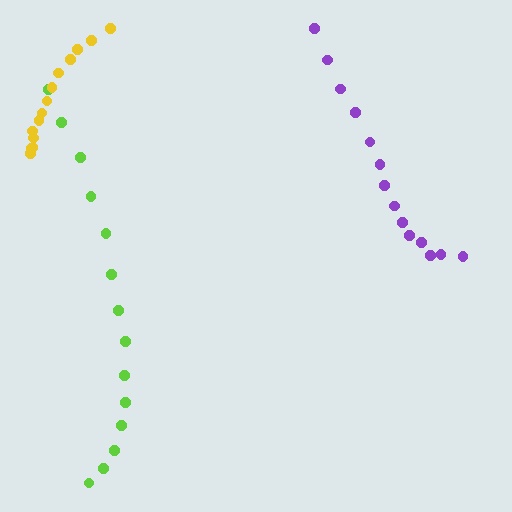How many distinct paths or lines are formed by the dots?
There are 3 distinct paths.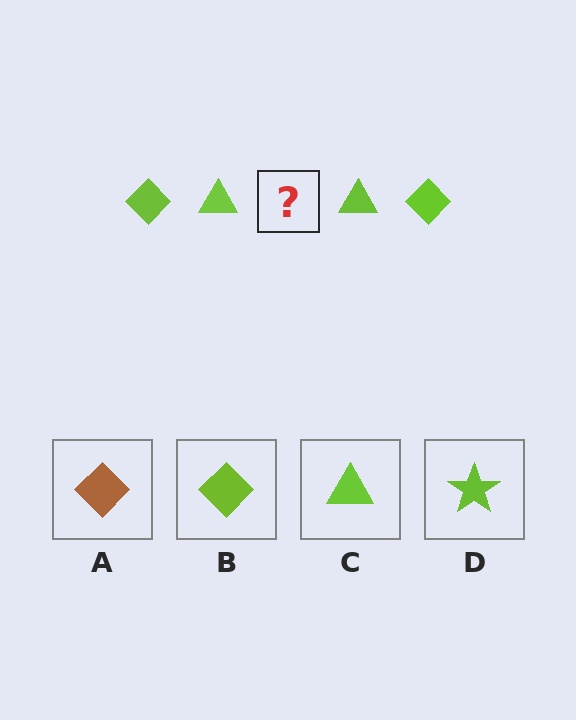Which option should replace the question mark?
Option B.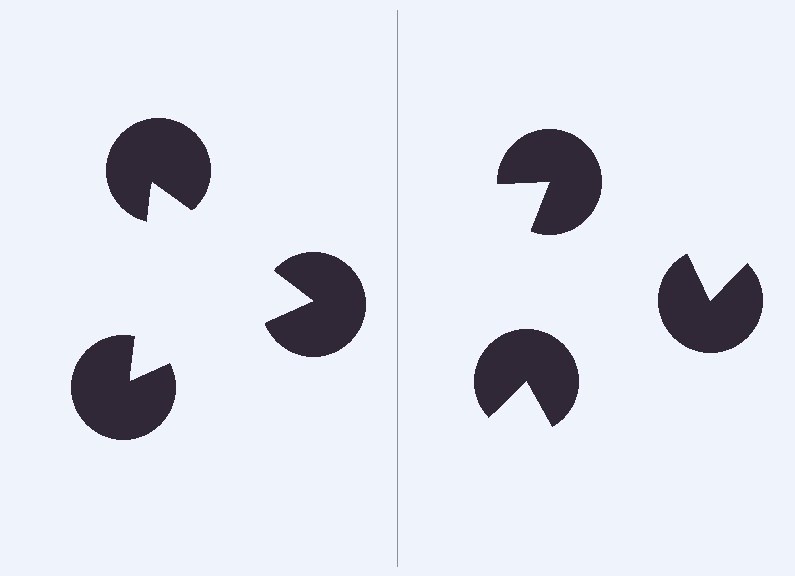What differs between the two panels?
The pac-man discs are positioned identically on both sides; only the wedge orientations differ. On the left they align to a triangle; on the right they are misaligned.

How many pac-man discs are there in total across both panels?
6 — 3 on each side.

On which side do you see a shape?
An illusory triangle appears on the left side. On the right side the wedge cuts are rotated, so no coherent shape forms.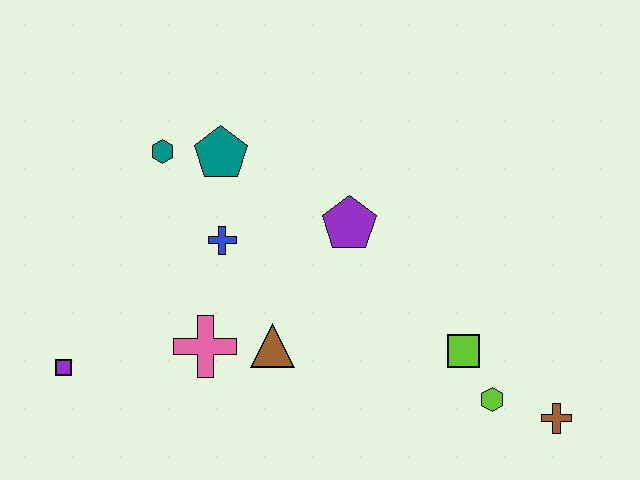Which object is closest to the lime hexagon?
The lime square is closest to the lime hexagon.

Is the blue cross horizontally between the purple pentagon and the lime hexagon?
No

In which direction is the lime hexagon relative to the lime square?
The lime hexagon is below the lime square.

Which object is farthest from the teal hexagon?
The brown cross is farthest from the teal hexagon.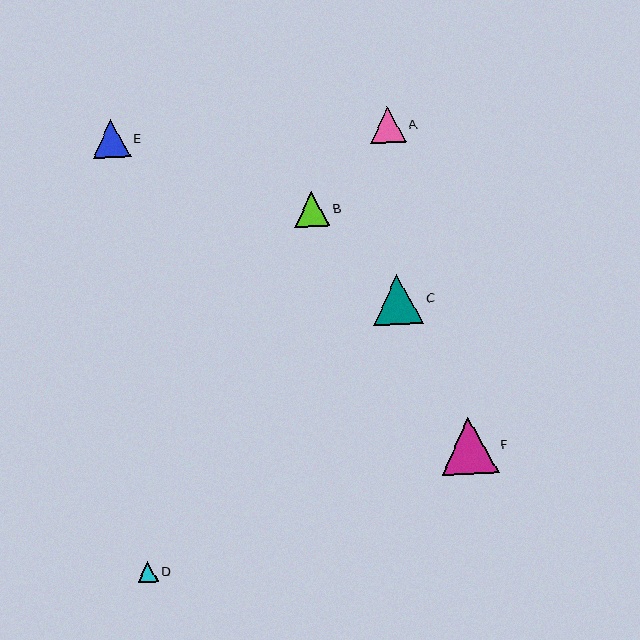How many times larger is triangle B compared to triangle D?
Triangle B is approximately 1.7 times the size of triangle D.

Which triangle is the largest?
Triangle F is the largest with a size of approximately 57 pixels.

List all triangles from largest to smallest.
From largest to smallest: F, C, E, A, B, D.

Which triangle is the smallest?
Triangle D is the smallest with a size of approximately 21 pixels.